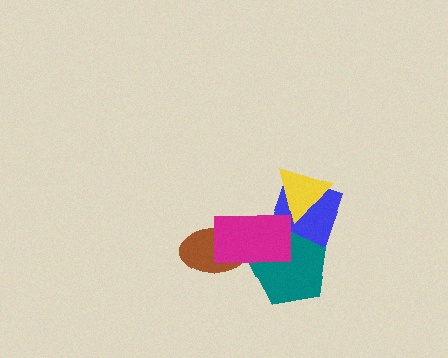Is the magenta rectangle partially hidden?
No, no other shape covers it.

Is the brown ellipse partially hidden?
Yes, it is partially covered by another shape.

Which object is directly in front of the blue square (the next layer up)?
The yellow triangle is directly in front of the blue square.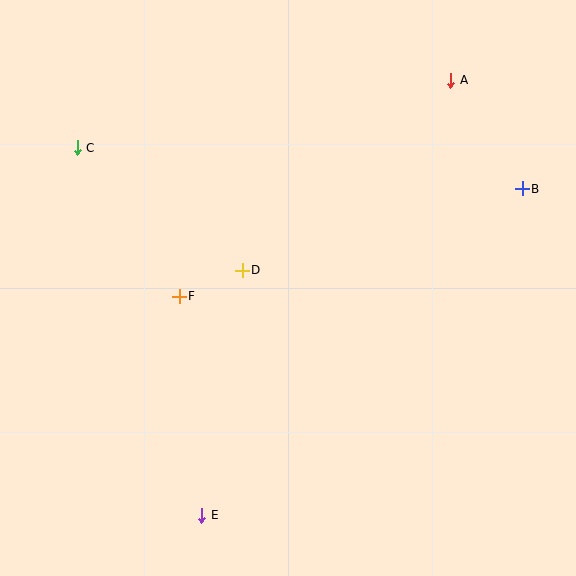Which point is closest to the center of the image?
Point D at (242, 270) is closest to the center.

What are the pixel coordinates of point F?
Point F is at (179, 296).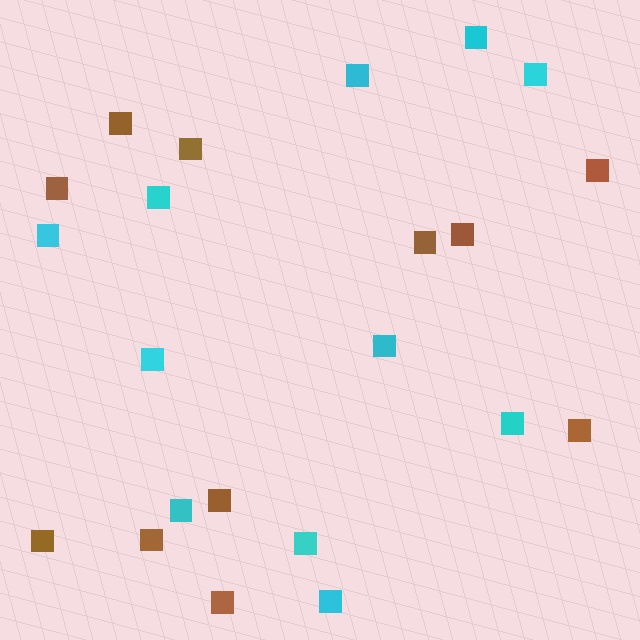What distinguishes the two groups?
There are 2 groups: one group of cyan squares (11) and one group of brown squares (11).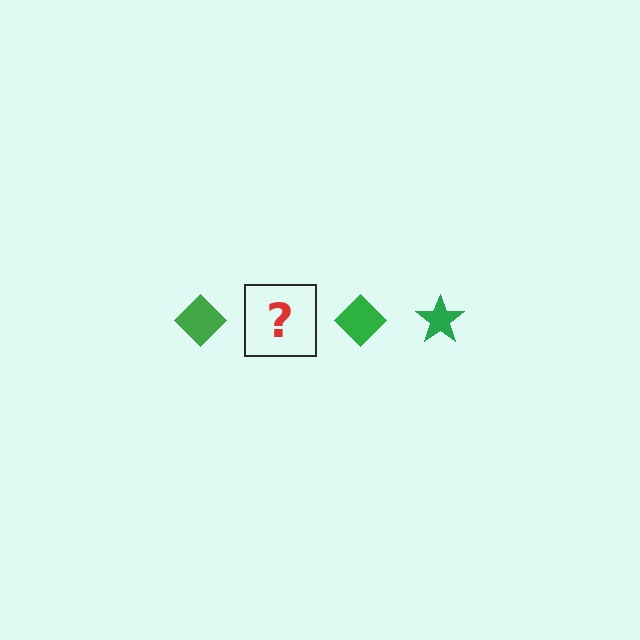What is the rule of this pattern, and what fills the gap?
The rule is that the pattern cycles through diamond, star shapes in green. The gap should be filled with a green star.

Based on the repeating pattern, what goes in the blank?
The blank should be a green star.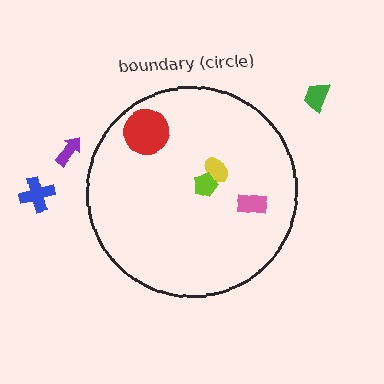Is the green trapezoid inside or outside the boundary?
Outside.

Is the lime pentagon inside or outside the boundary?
Inside.